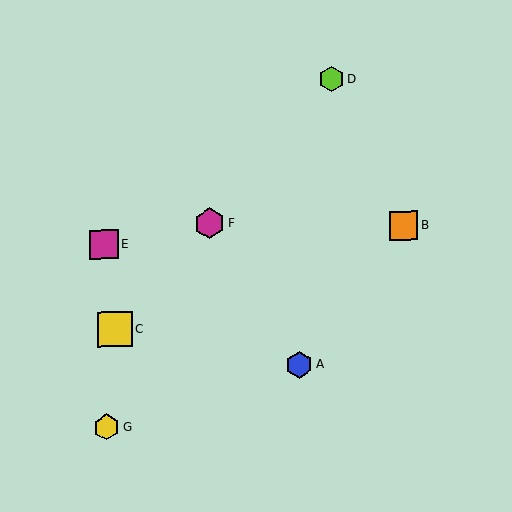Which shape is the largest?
The yellow square (labeled C) is the largest.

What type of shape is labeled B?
Shape B is an orange square.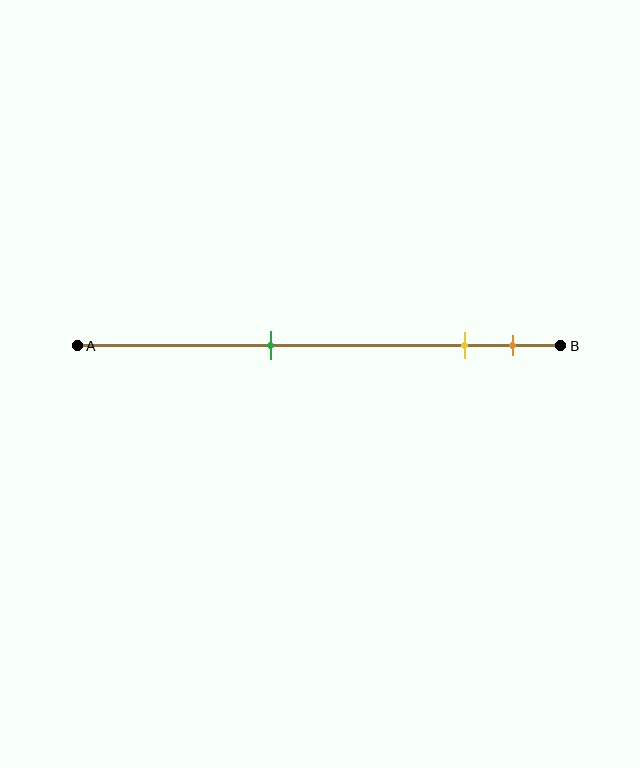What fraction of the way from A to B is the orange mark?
The orange mark is approximately 90% (0.9) of the way from A to B.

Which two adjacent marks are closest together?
The yellow and orange marks are the closest adjacent pair.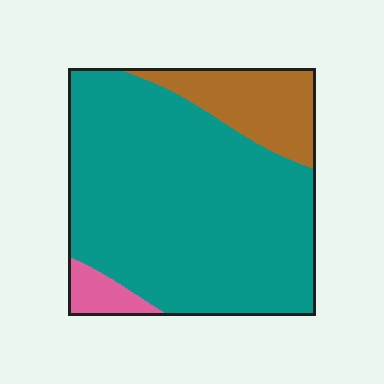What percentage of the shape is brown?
Brown takes up less than a sixth of the shape.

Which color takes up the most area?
Teal, at roughly 80%.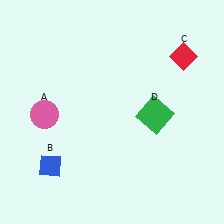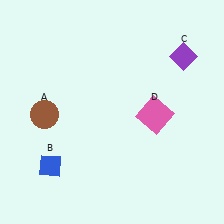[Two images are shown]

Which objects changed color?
A changed from pink to brown. C changed from red to purple. D changed from green to pink.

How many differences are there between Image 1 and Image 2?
There are 3 differences between the two images.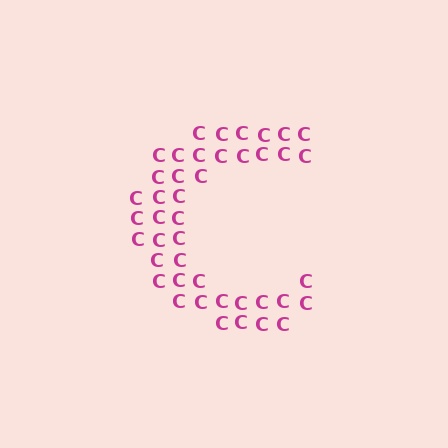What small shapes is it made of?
It is made of small letter C's.